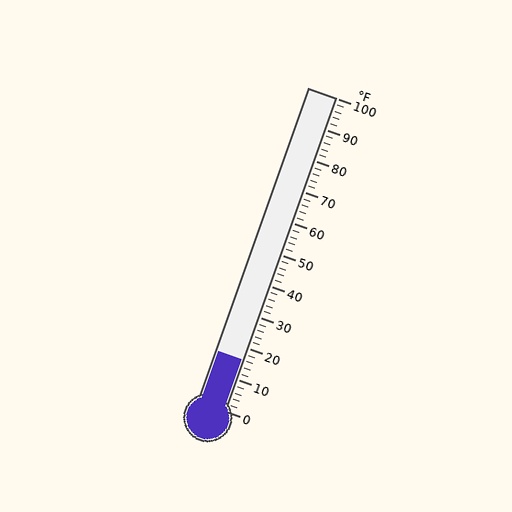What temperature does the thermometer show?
The thermometer shows approximately 16°F.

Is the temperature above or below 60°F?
The temperature is below 60°F.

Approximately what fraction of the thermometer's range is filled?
The thermometer is filled to approximately 15% of its range.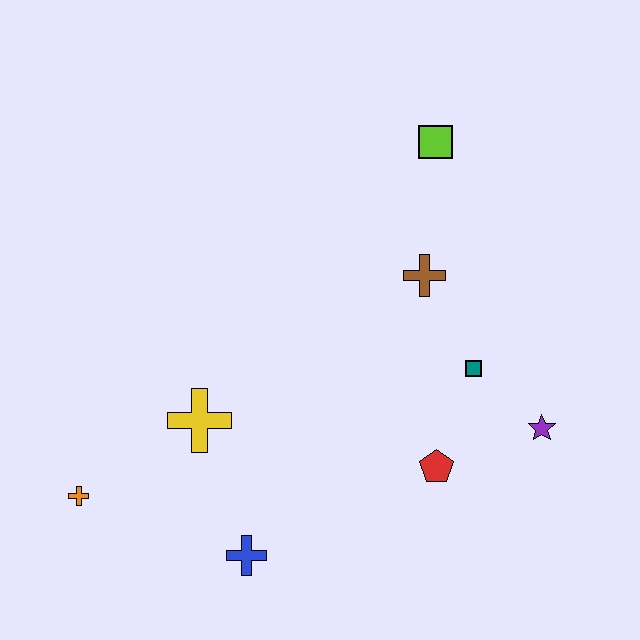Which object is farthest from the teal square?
The orange cross is farthest from the teal square.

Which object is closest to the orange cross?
The yellow cross is closest to the orange cross.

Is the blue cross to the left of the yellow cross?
No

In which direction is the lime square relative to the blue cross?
The lime square is above the blue cross.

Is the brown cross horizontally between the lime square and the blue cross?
Yes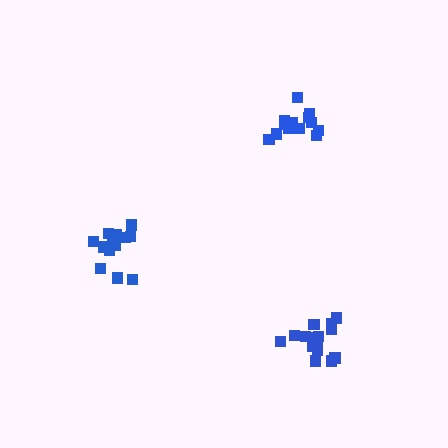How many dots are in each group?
Group 1: 15 dots, Group 2: 14 dots, Group 3: 13 dots (42 total).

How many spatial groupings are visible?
There are 3 spatial groupings.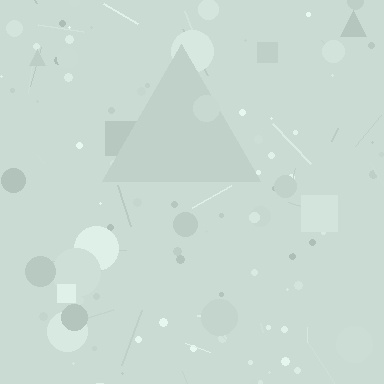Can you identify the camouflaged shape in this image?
The camouflaged shape is a triangle.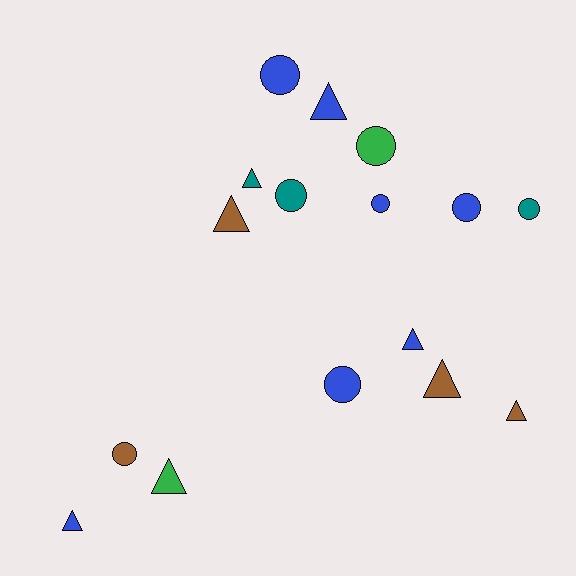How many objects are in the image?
There are 16 objects.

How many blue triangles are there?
There are 3 blue triangles.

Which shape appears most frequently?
Circle, with 8 objects.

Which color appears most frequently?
Blue, with 7 objects.